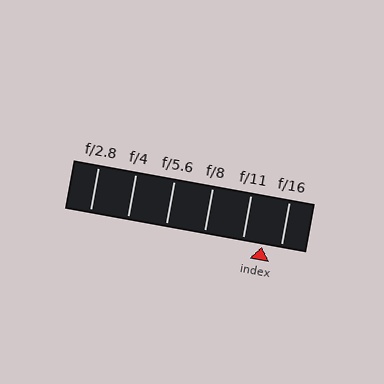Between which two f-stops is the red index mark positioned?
The index mark is between f/11 and f/16.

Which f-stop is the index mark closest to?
The index mark is closest to f/16.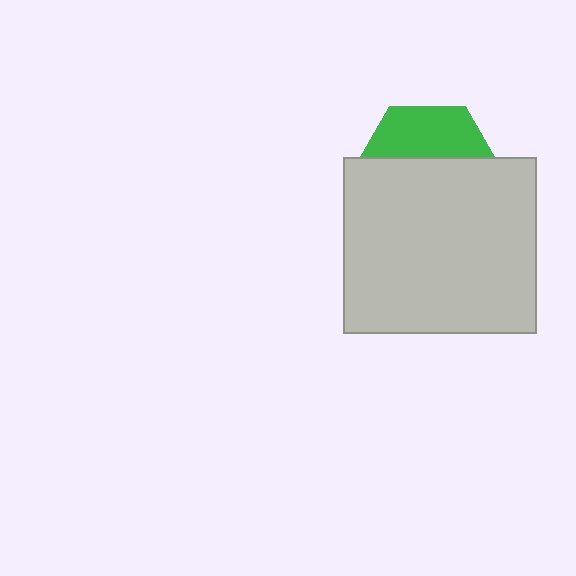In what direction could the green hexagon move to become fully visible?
The green hexagon could move up. That would shift it out from behind the light gray rectangle entirely.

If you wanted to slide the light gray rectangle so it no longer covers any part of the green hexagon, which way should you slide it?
Slide it down — that is the most direct way to separate the two shapes.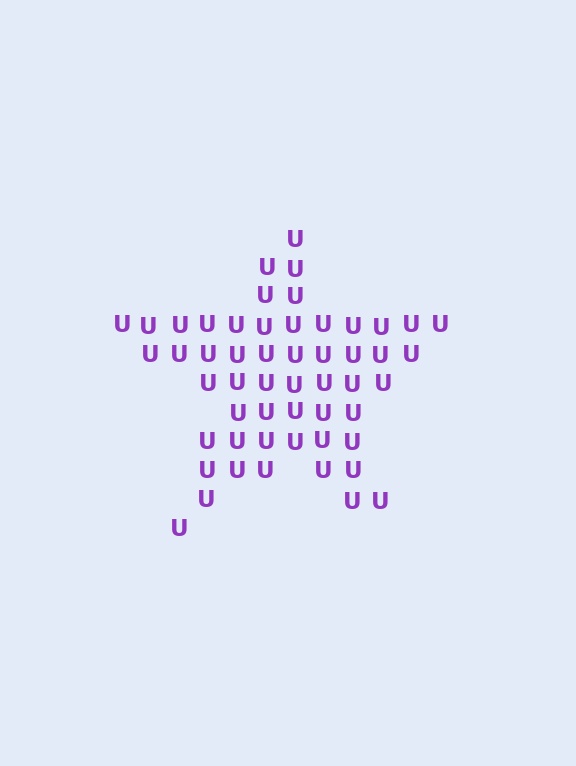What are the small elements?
The small elements are letter U's.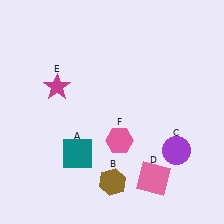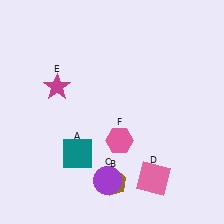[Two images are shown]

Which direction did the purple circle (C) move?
The purple circle (C) moved left.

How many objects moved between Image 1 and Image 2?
1 object moved between the two images.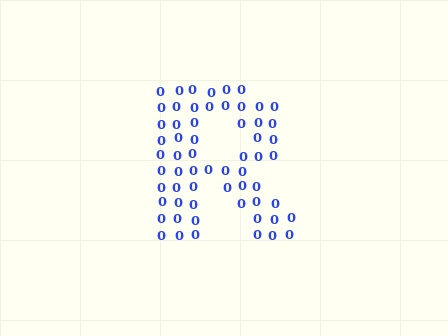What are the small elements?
The small elements are digit 0's.